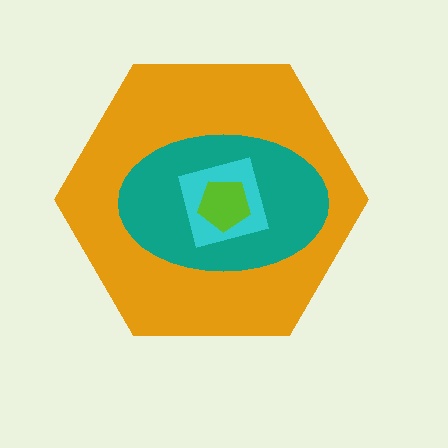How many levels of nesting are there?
4.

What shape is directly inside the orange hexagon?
The teal ellipse.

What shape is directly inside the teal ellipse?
The cyan square.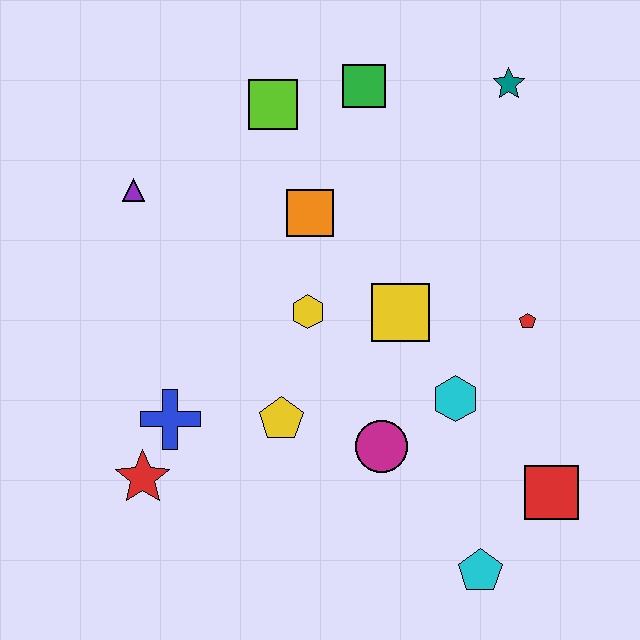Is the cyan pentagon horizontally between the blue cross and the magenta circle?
No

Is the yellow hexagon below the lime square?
Yes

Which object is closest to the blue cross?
The red star is closest to the blue cross.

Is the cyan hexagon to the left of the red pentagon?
Yes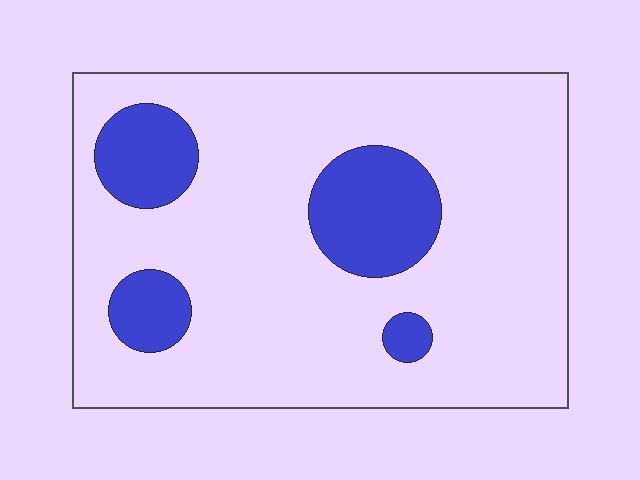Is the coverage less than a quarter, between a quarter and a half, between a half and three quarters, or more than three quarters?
Less than a quarter.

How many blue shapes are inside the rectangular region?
4.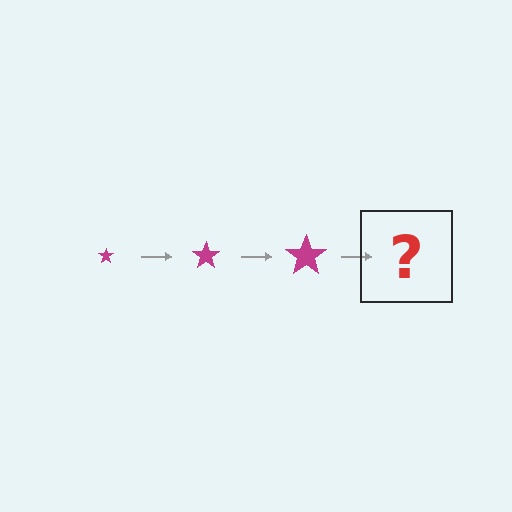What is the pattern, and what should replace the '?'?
The pattern is that the star gets progressively larger each step. The '?' should be a magenta star, larger than the previous one.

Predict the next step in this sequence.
The next step is a magenta star, larger than the previous one.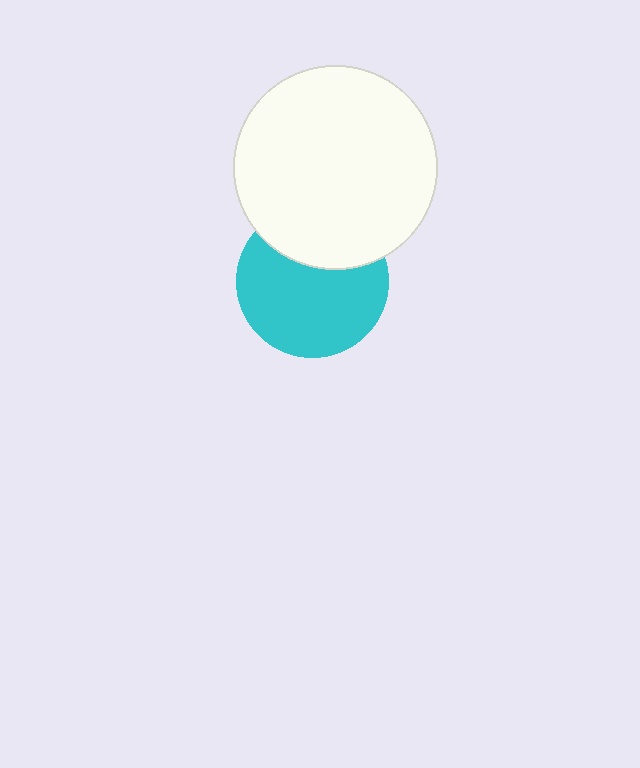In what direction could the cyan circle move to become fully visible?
The cyan circle could move down. That would shift it out from behind the white circle entirely.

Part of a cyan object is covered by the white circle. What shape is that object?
It is a circle.